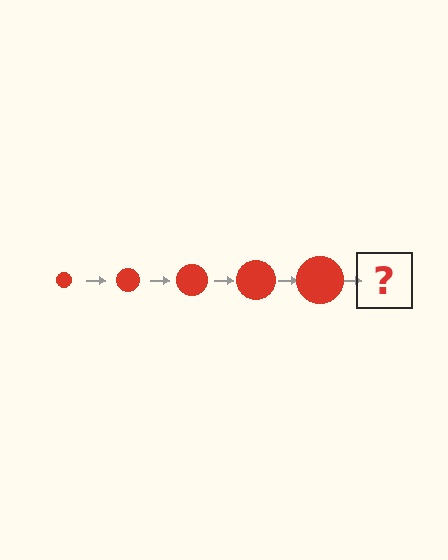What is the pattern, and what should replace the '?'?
The pattern is that the circle gets progressively larger each step. The '?' should be a red circle, larger than the previous one.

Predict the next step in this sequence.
The next step is a red circle, larger than the previous one.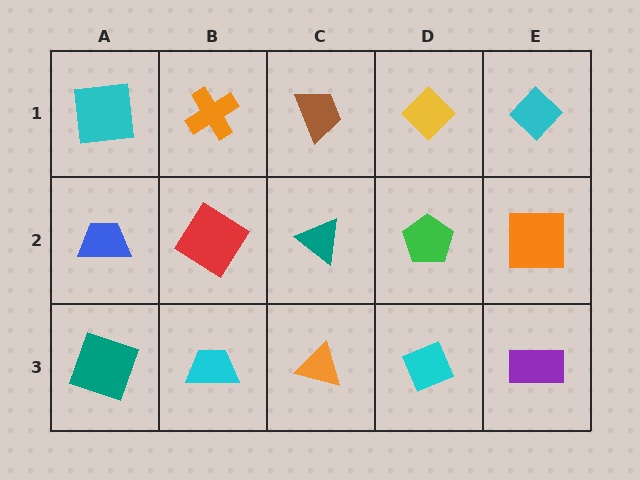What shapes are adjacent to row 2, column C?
A brown trapezoid (row 1, column C), an orange triangle (row 3, column C), a red diamond (row 2, column B), a green pentagon (row 2, column D).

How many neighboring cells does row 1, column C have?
3.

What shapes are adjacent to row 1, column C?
A teal triangle (row 2, column C), an orange cross (row 1, column B), a yellow diamond (row 1, column D).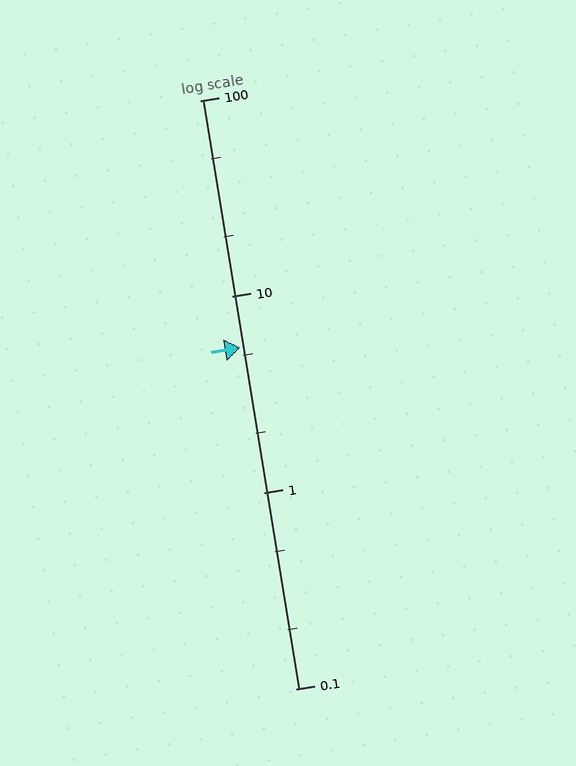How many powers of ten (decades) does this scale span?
The scale spans 3 decades, from 0.1 to 100.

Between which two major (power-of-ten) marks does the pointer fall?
The pointer is between 1 and 10.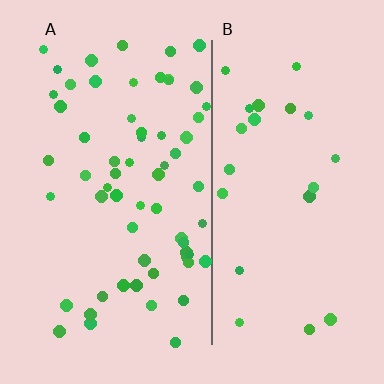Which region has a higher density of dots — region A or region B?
A (the left).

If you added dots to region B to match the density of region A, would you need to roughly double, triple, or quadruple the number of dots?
Approximately triple.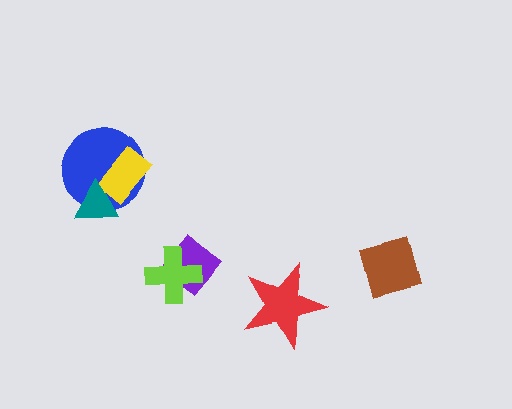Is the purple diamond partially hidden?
Yes, it is partially covered by another shape.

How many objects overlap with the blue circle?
2 objects overlap with the blue circle.